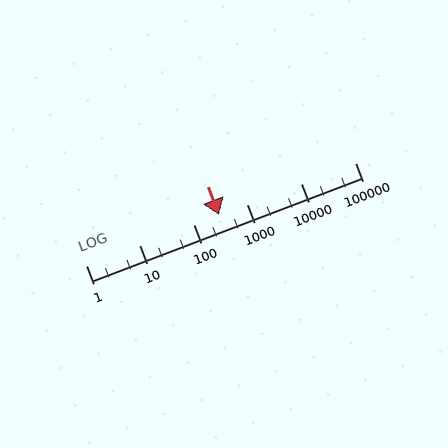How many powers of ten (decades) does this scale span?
The scale spans 5 decades, from 1 to 100000.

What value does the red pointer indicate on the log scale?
The pointer indicates approximately 300.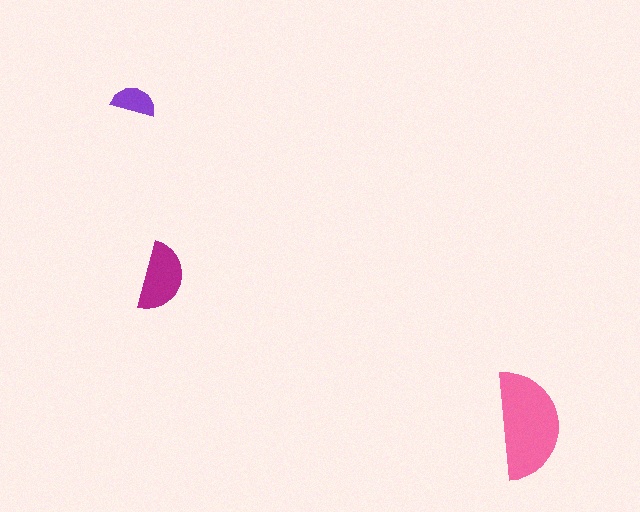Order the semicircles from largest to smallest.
the pink one, the magenta one, the purple one.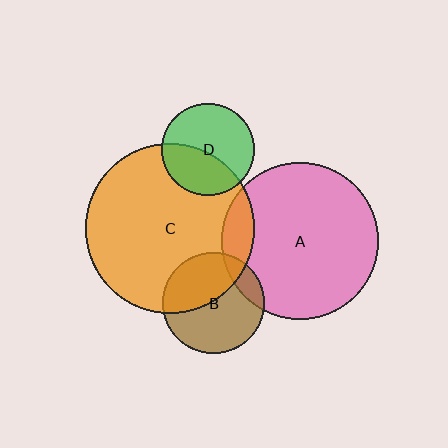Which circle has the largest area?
Circle C (orange).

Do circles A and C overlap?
Yes.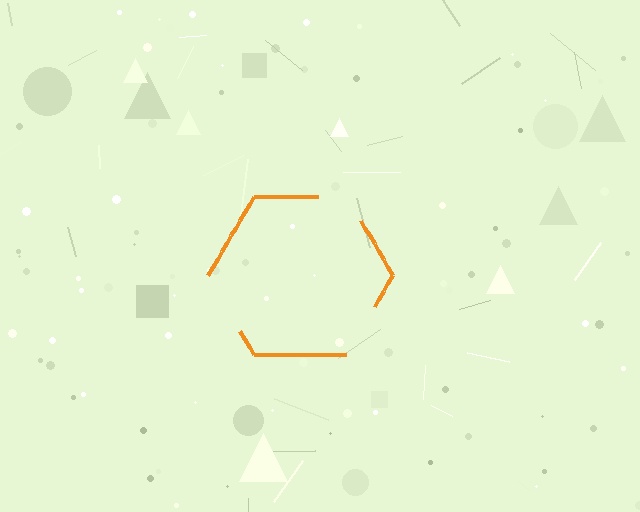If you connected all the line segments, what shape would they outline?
They would outline a hexagon.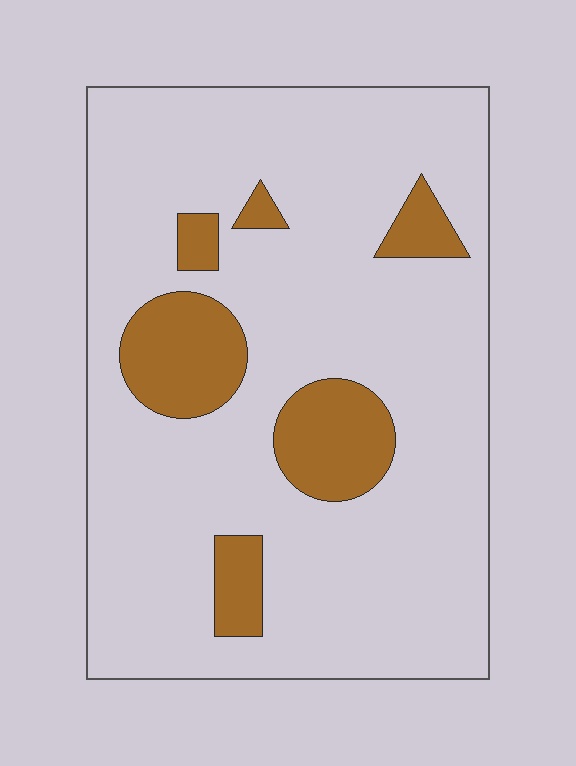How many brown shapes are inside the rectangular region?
6.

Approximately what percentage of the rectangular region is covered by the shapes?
Approximately 15%.